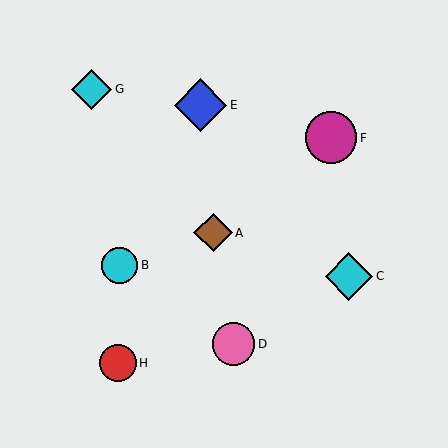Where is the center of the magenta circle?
The center of the magenta circle is at (331, 138).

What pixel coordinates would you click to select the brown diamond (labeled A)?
Click at (213, 233) to select the brown diamond A.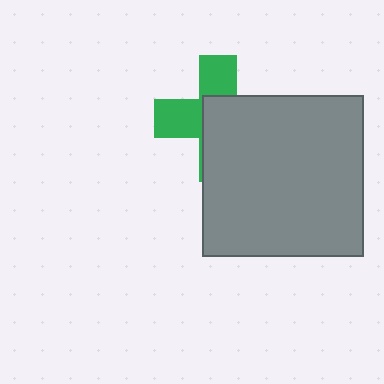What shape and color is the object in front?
The object in front is a gray square.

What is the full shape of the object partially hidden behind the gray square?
The partially hidden object is a green cross.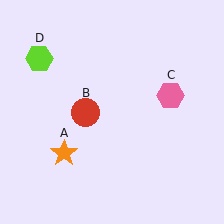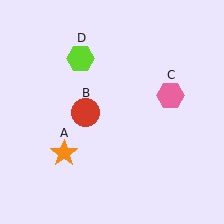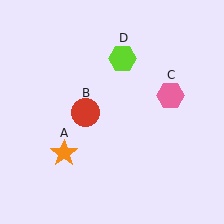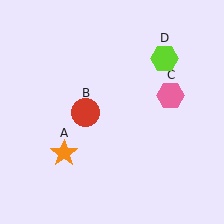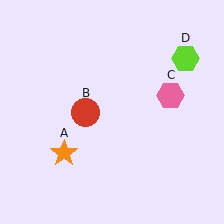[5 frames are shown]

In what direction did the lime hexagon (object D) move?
The lime hexagon (object D) moved right.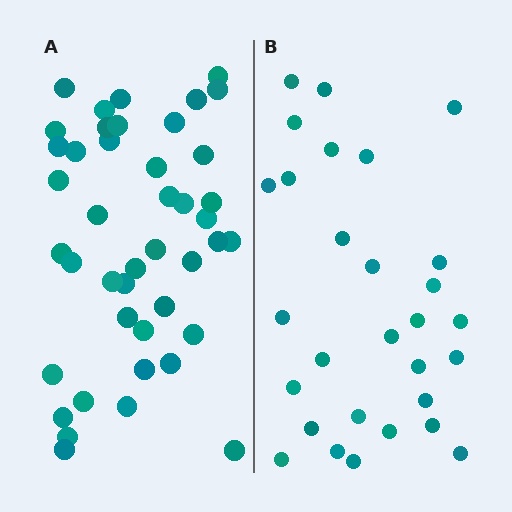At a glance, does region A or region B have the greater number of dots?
Region A (the left region) has more dots.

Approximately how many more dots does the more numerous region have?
Region A has approximately 15 more dots than region B.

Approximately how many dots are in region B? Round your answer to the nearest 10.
About 30 dots. (The exact count is 29, which rounds to 30.)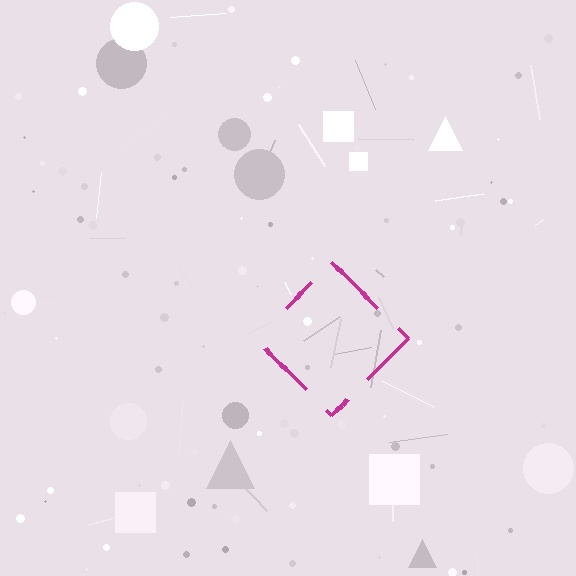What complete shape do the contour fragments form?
The contour fragments form a diamond.